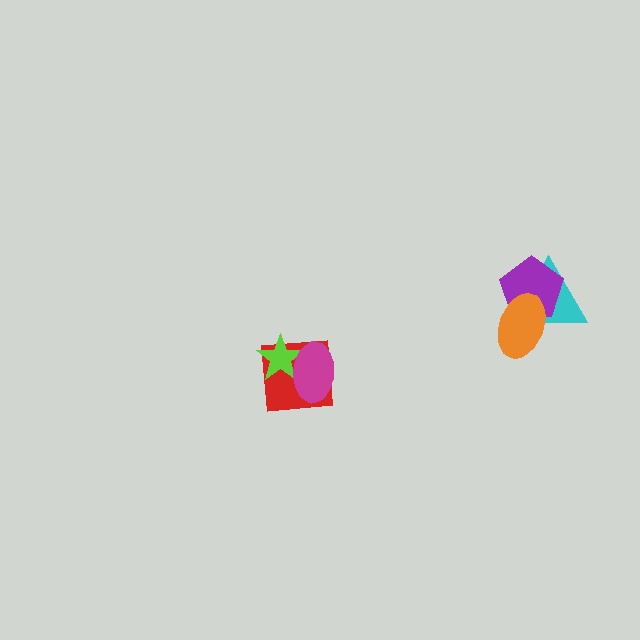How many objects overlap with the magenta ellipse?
2 objects overlap with the magenta ellipse.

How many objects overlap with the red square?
2 objects overlap with the red square.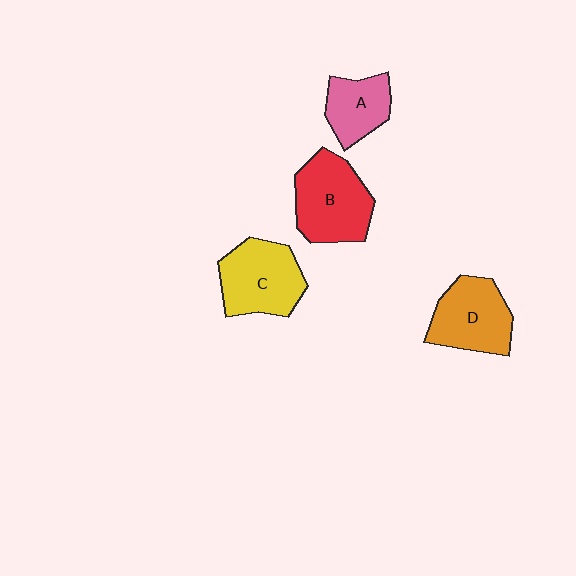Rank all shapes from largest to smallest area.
From largest to smallest: B (red), C (yellow), D (orange), A (pink).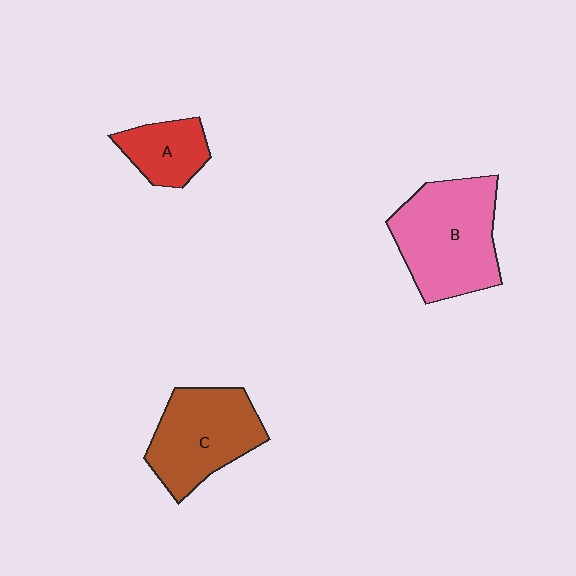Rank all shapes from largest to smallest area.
From largest to smallest: B (pink), C (brown), A (red).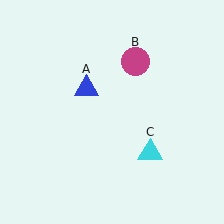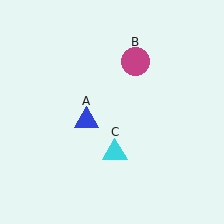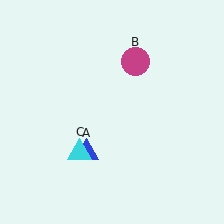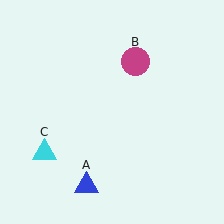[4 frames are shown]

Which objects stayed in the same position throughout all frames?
Magenta circle (object B) remained stationary.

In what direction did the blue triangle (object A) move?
The blue triangle (object A) moved down.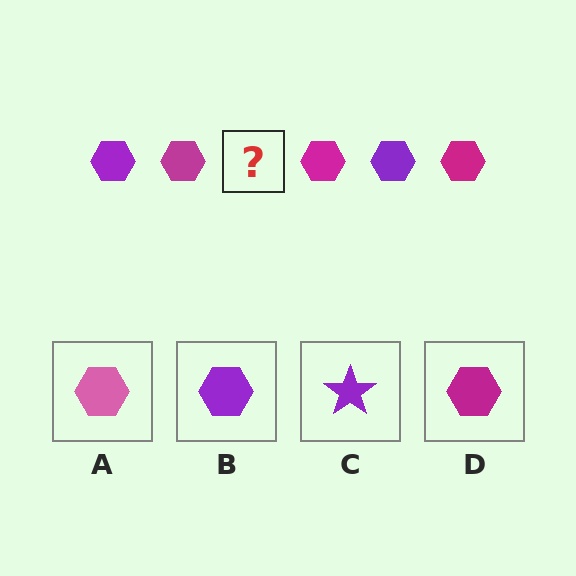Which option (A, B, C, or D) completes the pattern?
B.